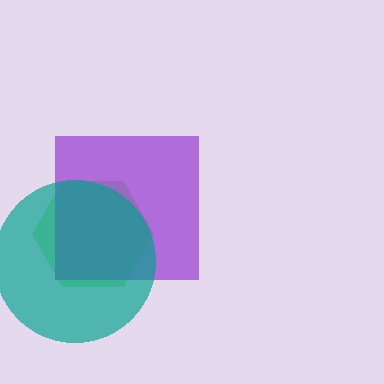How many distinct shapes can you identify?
There are 3 distinct shapes: a lime hexagon, a purple square, a teal circle.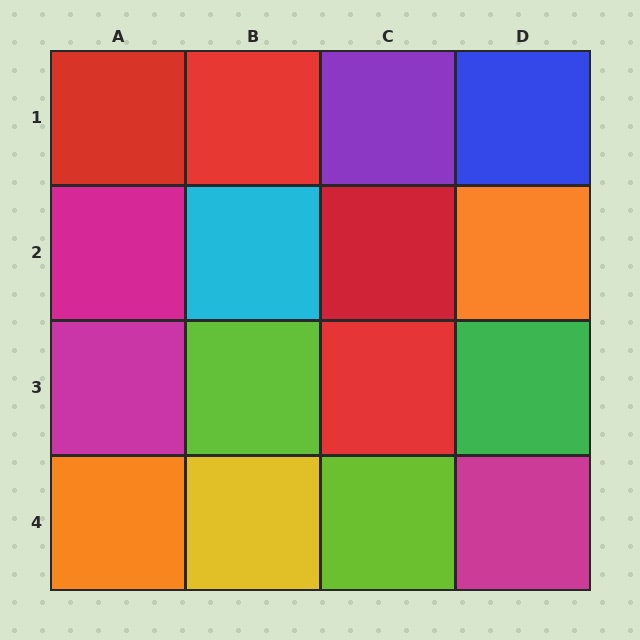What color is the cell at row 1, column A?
Red.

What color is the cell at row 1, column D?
Blue.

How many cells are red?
4 cells are red.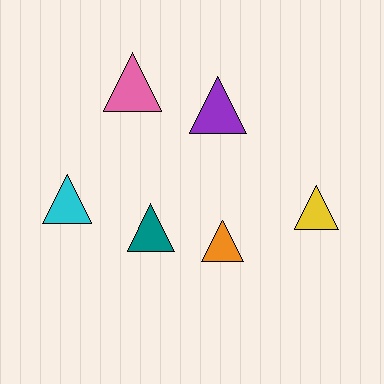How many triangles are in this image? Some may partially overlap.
There are 6 triangles.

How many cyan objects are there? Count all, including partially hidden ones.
There is 1 cyan object.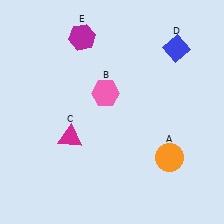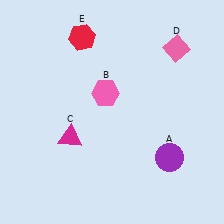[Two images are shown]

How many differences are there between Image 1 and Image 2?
There are 3 differences between the two images.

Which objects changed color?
A changed from orange to purple. D changed from blue to pink. E changed from magenta to red.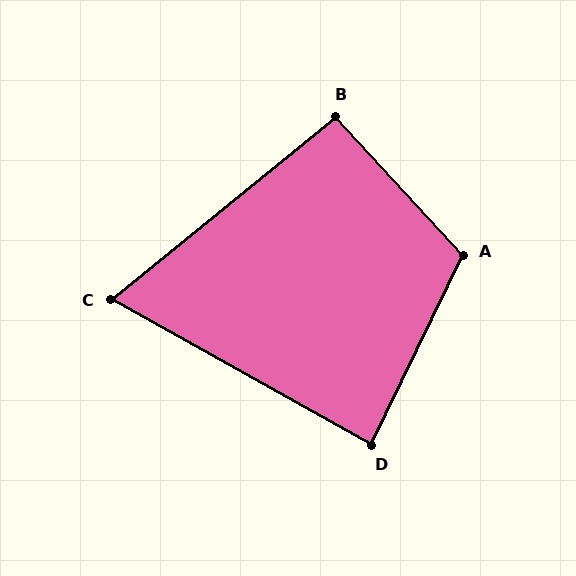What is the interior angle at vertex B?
Approximately 93 degrees (approximately right).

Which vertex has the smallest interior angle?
C, at approximately 68 degrees.